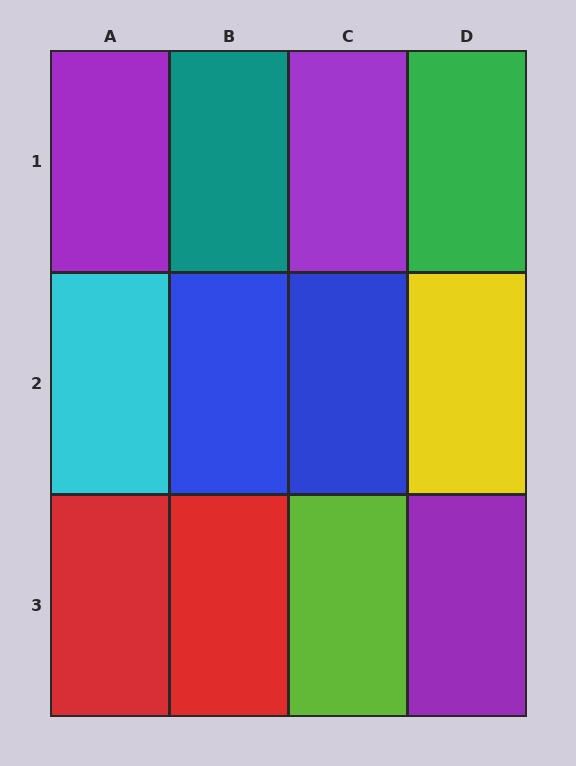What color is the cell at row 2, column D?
Yellow.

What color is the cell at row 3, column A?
Red.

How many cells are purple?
3 cells are purple.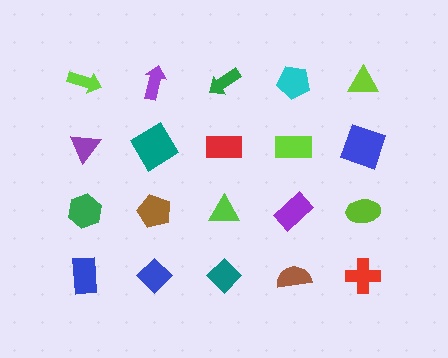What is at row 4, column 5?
A red cross.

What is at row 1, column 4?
A cyan pentagon.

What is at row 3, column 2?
A brown pentagon.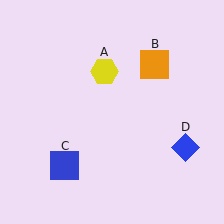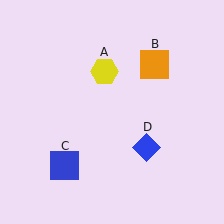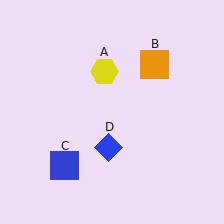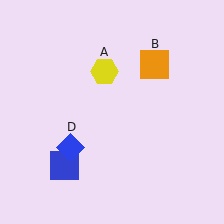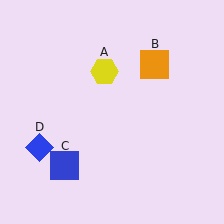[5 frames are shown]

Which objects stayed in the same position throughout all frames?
Yellow hexagon (object A) and orange square (object B) and blue square (object C) remained stationary.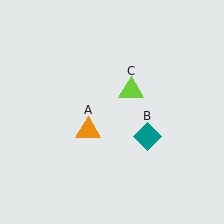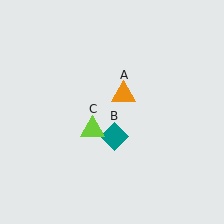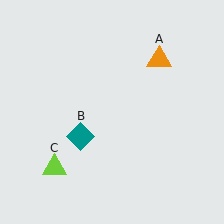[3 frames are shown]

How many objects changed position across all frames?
3 objects changed position: orange triangle (object A), teal diamond (object B), lime triangle (object C).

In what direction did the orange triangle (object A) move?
The orange triangle (object A) moved up and to the right.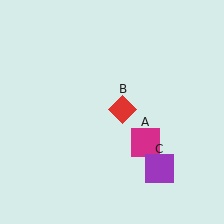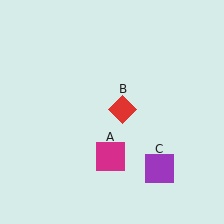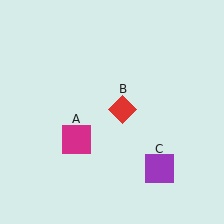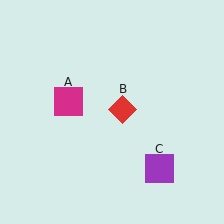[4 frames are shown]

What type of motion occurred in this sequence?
The magenta square (object A) rotated clockwise around the center of the scene.